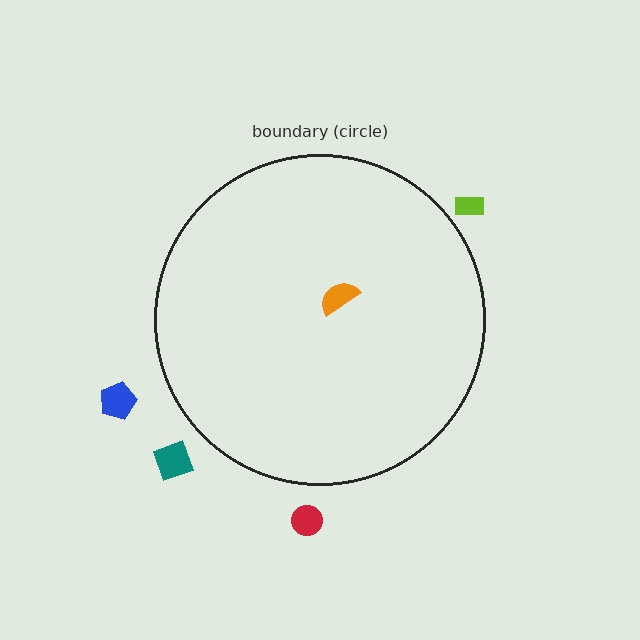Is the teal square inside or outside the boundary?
Outside.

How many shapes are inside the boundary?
1 inside, 4 outside.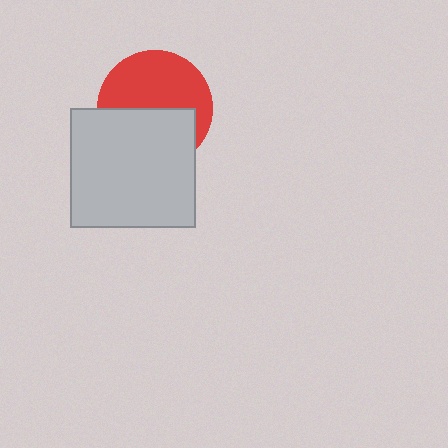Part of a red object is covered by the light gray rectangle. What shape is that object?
It is a circle.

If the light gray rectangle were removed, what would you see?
You would see the complete red circle.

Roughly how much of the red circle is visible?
About half of it is visible (roughly 54%).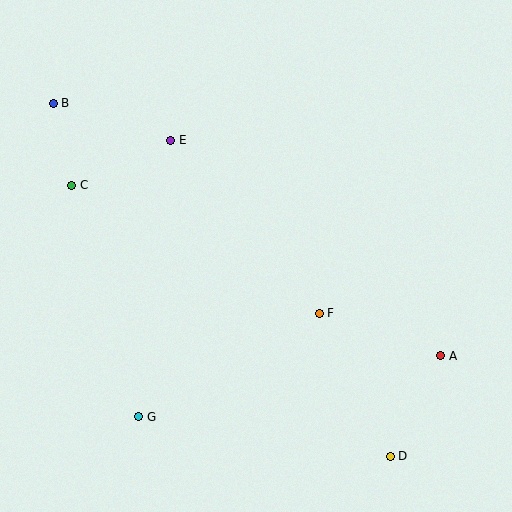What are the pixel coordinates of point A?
Point A is at (441, 356).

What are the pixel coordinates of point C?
Point C is at (72, 185).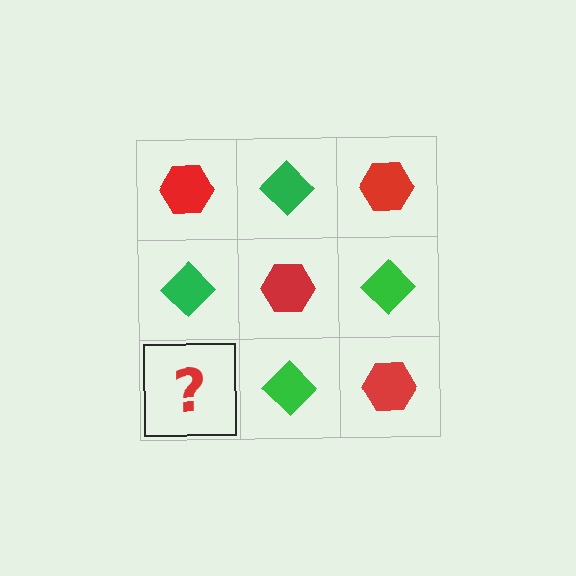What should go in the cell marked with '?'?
The missing cell should contain a red hexagon.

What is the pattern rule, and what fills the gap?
The rule is that it alternates red hexagon and green diamond in a checkerboard pattern. The gap should be filled with a red hexagon.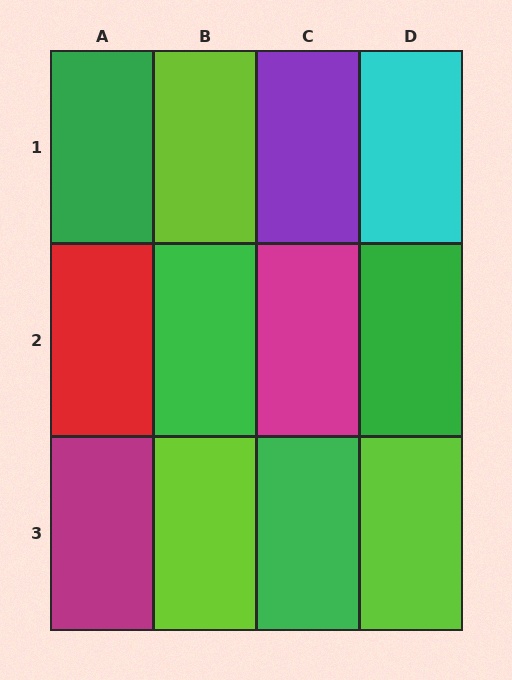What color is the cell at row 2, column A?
Red.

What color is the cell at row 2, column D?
Green.